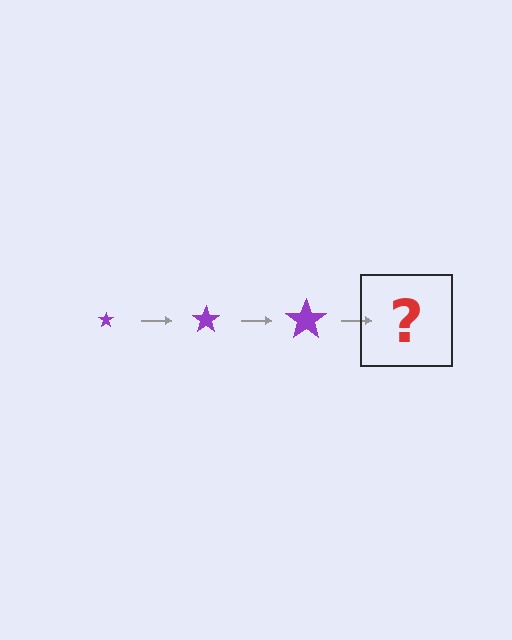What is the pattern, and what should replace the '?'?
The pattern is that the star gets progressively larger each step. The '?' should be a purple star, larger than the previous one.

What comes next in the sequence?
The next element should be a purple star, larger than the previous one.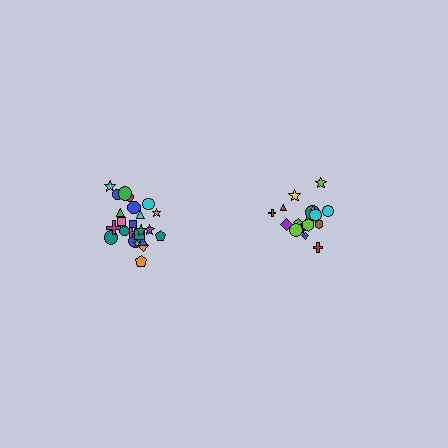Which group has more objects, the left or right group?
The left group.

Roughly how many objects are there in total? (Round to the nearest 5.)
Roughly 45 objects in total.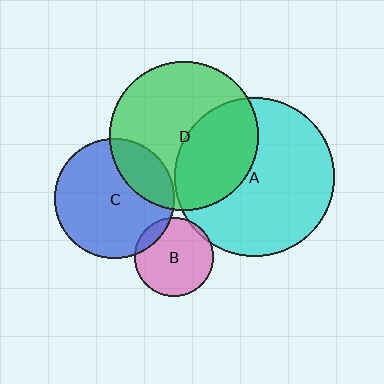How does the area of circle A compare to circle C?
Approximately 1.8 times.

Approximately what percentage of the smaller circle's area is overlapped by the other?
Approximately 25%.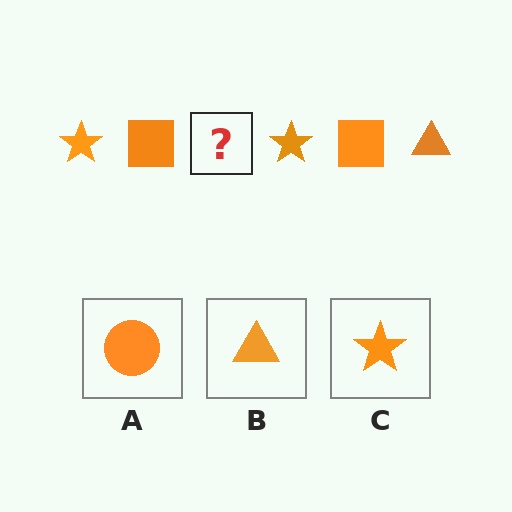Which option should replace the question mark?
Option B.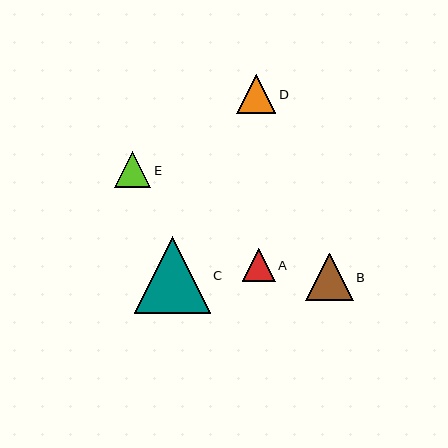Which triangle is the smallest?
Triangle A is the smallest with a size of approximately 33 pixels.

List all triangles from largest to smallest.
From largest to smallest: C, B, D, E, A.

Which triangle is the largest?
Triangle C is the largest with a size of approximately 76 pixels.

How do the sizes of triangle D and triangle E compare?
Triangle D and triangle E are approximately the same size.